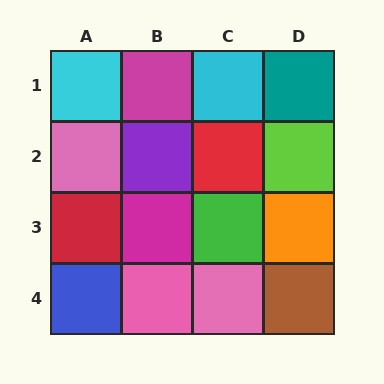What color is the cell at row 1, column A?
Cyan.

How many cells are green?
1 cell is green.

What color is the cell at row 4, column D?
Brown.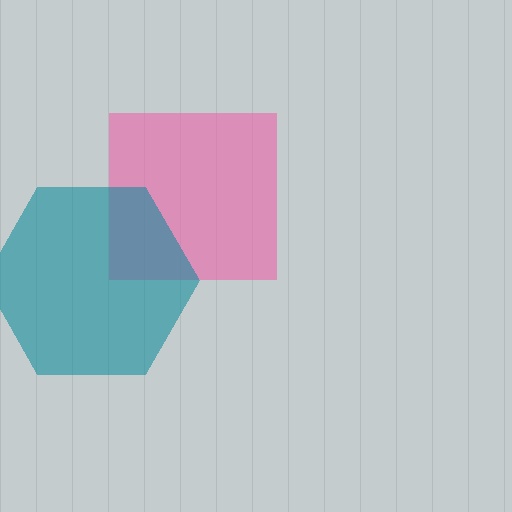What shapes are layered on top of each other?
The layered shapes are: a pink square, a teal hexagon.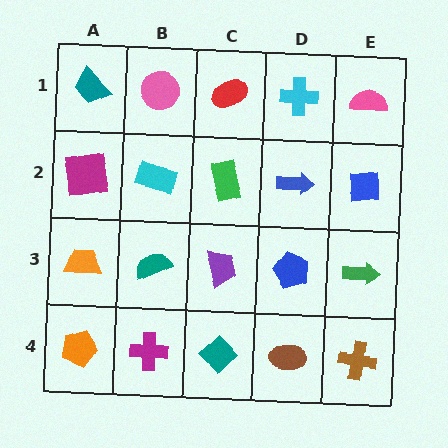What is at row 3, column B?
A teal semicircle.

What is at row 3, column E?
A green arrow.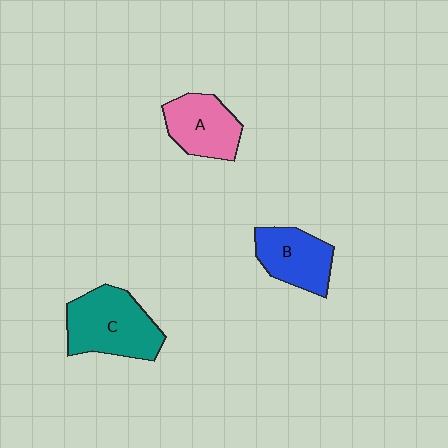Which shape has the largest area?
Shape C (teal).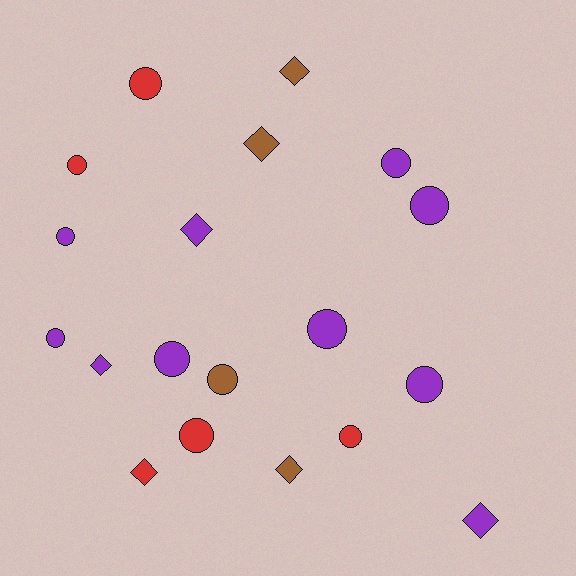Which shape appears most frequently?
Circle, with 12 objects.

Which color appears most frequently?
Purple, with 10 objects.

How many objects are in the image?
There are 19 objects.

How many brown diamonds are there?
There are 3 brown diamonds.